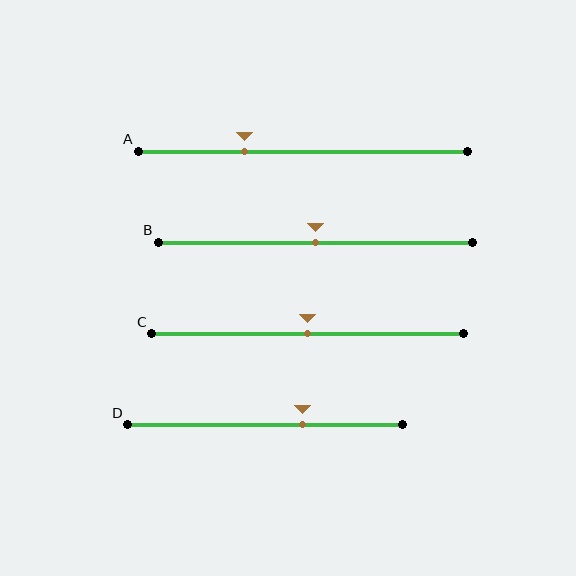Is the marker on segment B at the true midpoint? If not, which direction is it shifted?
Yes, the marker on segment B is at the true midpoint.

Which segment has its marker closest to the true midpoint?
Segment B has its marker closest to the true midpoint.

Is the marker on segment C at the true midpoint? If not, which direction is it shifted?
Yes, the marker on segment C is at the true midpoint.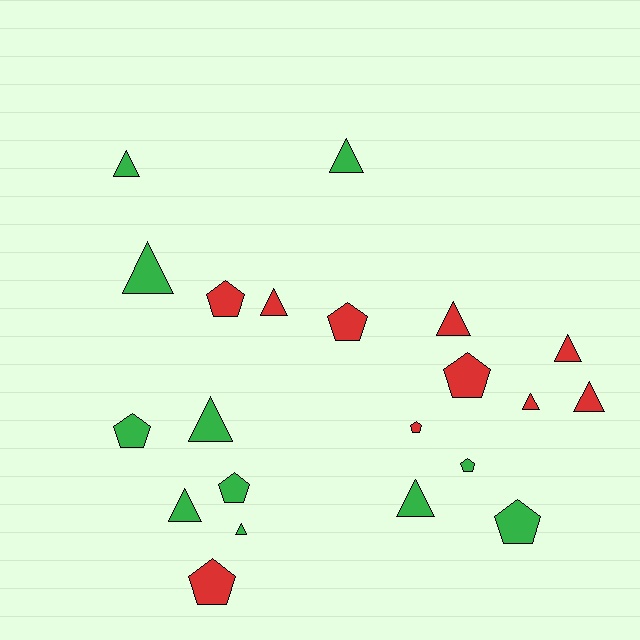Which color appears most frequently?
Green, with 11 objects.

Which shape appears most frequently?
Triangle, with 12 objects.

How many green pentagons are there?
There are 4 green pentagons.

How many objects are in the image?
There are 21 objects.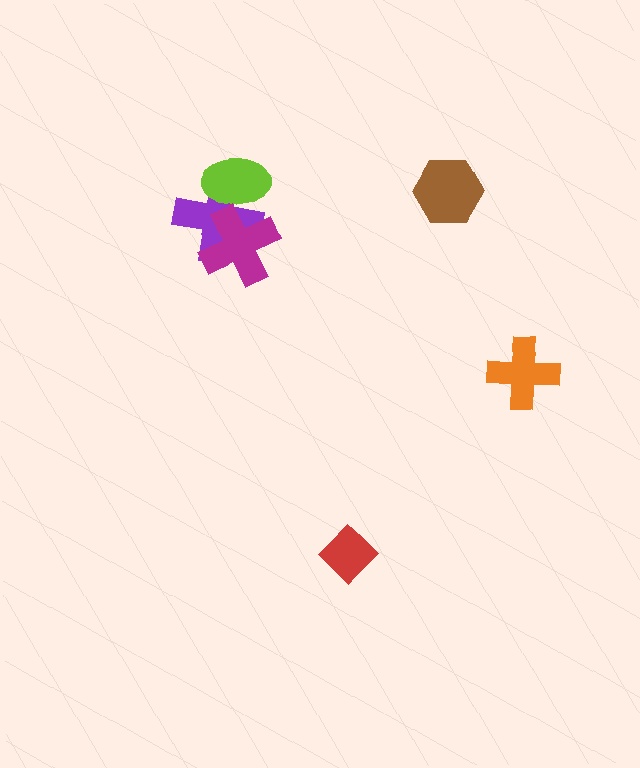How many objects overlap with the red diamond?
0 objects overlap with the red diamond.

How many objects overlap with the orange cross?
0 objects overlap with the orange cross.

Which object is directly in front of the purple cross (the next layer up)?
The lime ellipse is directly in front of the purple cross.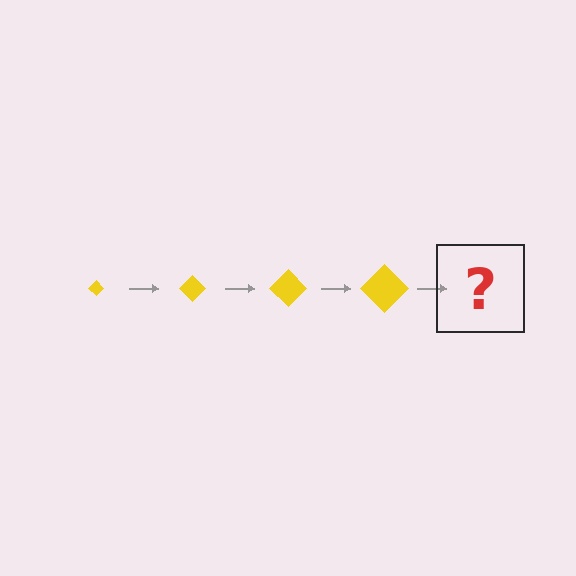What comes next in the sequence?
The next element should be a yellow diamond, larger than the previous one.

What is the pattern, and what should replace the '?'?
The pattern is that the diamond gets progressively larger each step. The '?' should be a yellow diamond, larger than the previous one.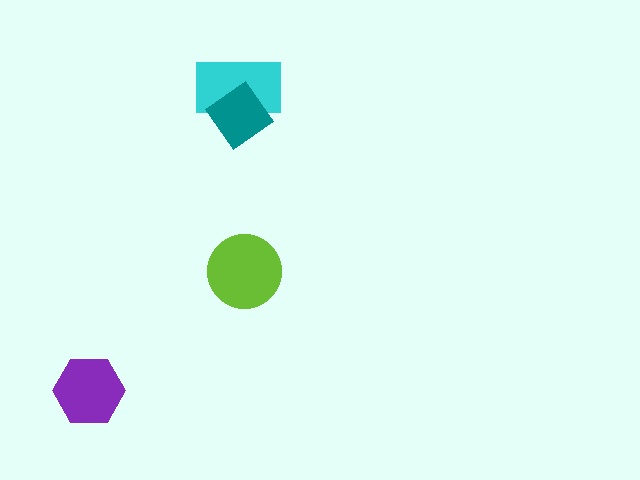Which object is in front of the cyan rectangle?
The teal diamond is in front of the cyan rectangle.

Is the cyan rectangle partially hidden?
Yes, it is partially covered by another shape.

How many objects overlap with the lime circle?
0 objects overlap with the lime circle.